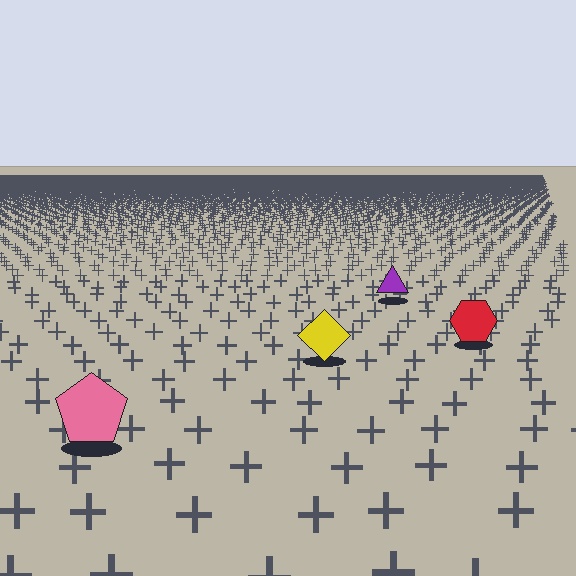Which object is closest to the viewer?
The pink pentagon is closest. The texture marks near it are larger and more spread out.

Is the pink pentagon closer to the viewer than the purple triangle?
Yes. The pink pentagon is closer — you can tell from the texture gradient: the ground texture is coarser near it.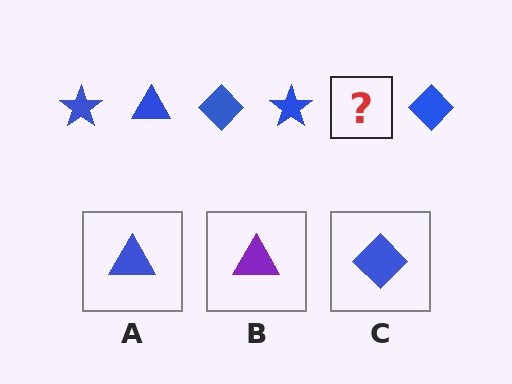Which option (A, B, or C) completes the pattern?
A.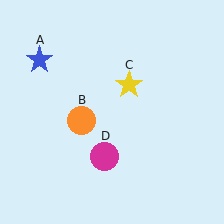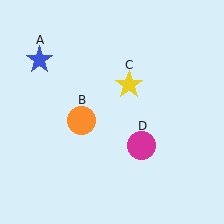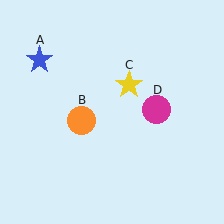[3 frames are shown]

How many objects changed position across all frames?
1 object changed position: magenta circle (object D).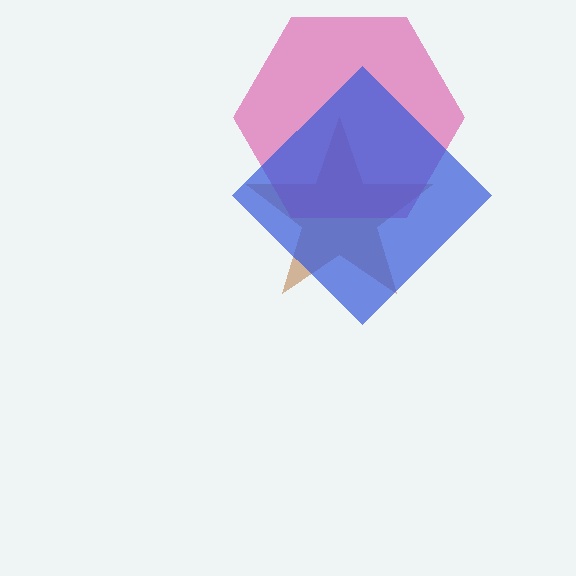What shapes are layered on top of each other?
The layered shapes are: a brown star, a magenta hexagon, a blue diamond.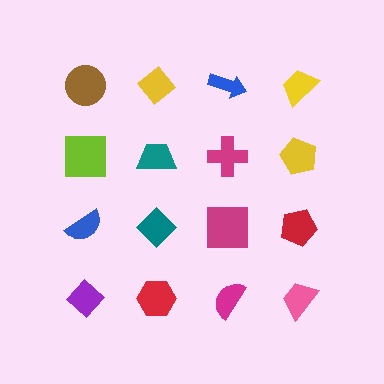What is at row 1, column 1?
A brown circle.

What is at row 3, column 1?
A blue semicircle.